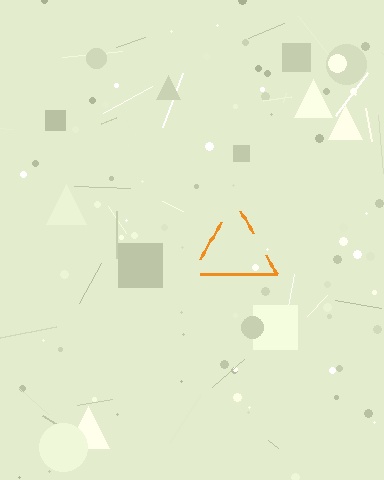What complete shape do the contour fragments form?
The contour fragments form a triangle.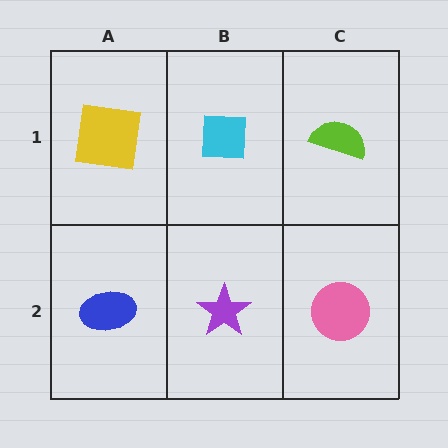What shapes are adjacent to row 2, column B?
A cyan square (row 1, column B), a blue ellipse (row 2, column A), a pink circle (row 2, column C).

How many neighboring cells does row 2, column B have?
3.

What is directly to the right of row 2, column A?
A purple star.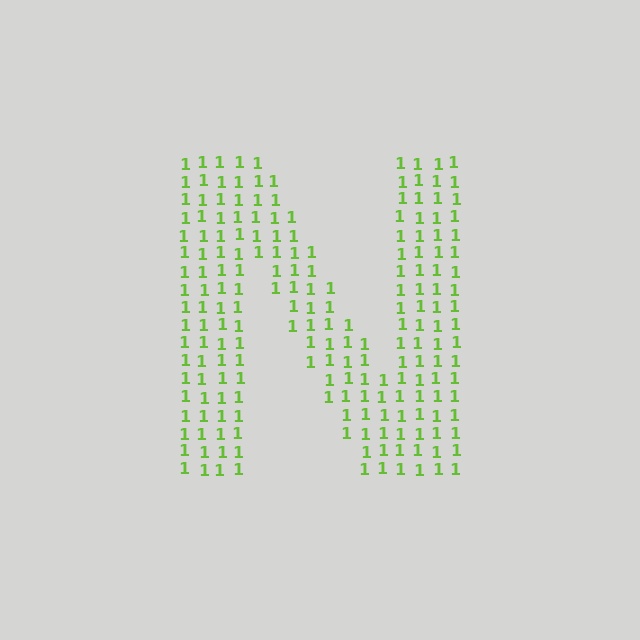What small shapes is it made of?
It is made of small digit 1's.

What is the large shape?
The large shape is the letter N.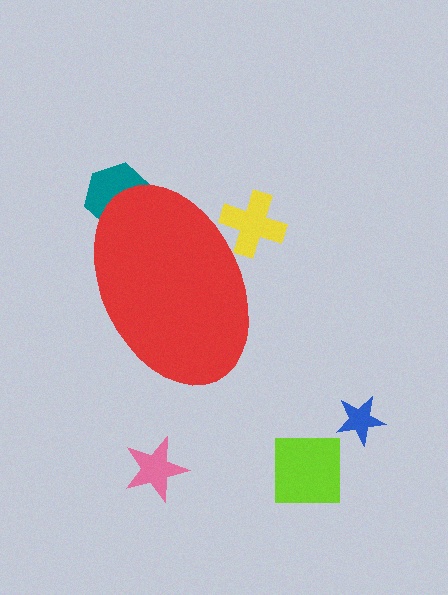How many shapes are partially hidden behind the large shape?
2 shapes are partially hidden.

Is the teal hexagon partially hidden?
Yes, the teal hexagon is partially hidden behind the red ellipse.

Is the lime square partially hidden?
No, the lime square is fully visible.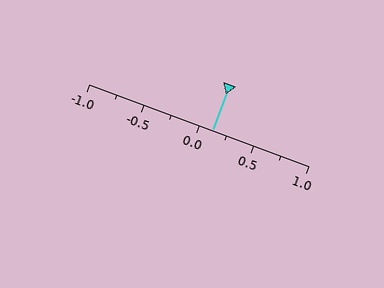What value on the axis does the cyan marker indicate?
The marker indicates approximately 0.12.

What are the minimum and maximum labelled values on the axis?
The axis runs from -1.0 to 1.0.